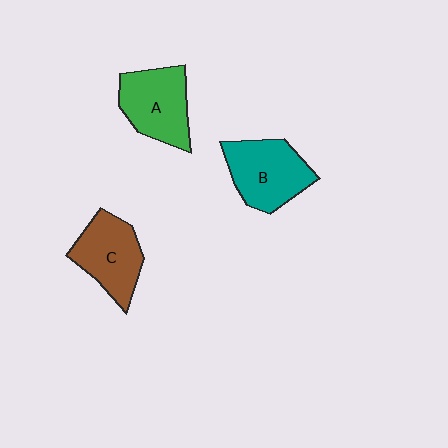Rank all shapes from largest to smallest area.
From largest to smallest: B (teal), A (green), C (brown).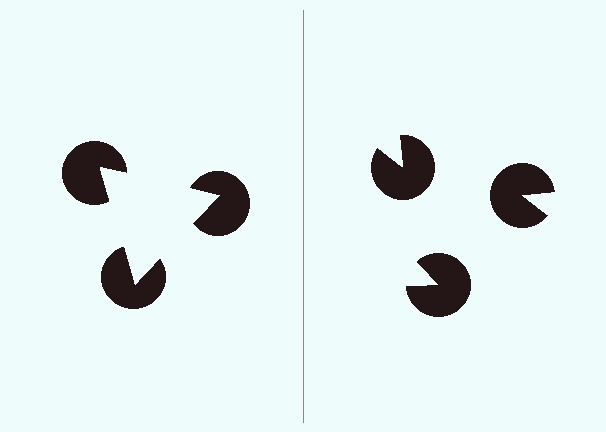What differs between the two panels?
The pac-man discs are positioned identically on both sides; only the wedge orientations differ. On the left they align to a triangle; on the right they are misaligned.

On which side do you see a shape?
An illusory triangle appears on the left side. On the right side the wedge cuts are rotated, so no coherent shape forms.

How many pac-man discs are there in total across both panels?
6 — 3 on each side.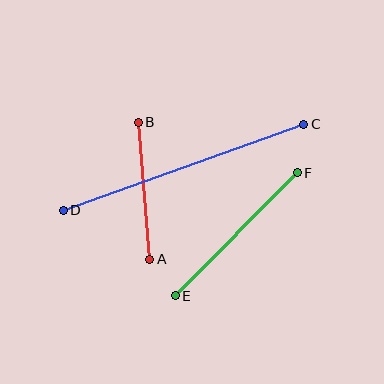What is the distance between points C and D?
The distance is approximately 255 pixels.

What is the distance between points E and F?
The distance is approximately 174 pixels.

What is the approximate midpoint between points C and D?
The midpoint is at approximately (183, 167) pixels.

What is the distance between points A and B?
The distance is approximately 138 pixels.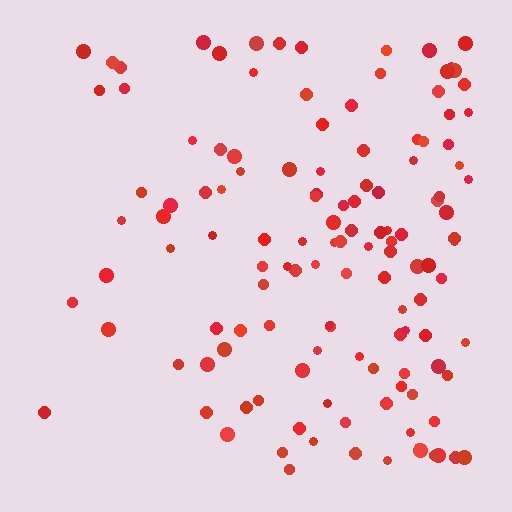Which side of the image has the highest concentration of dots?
The right.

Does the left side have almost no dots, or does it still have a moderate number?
Still a moderate number, just noticeably fewer than the right.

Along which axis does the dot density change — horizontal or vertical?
Horizontal.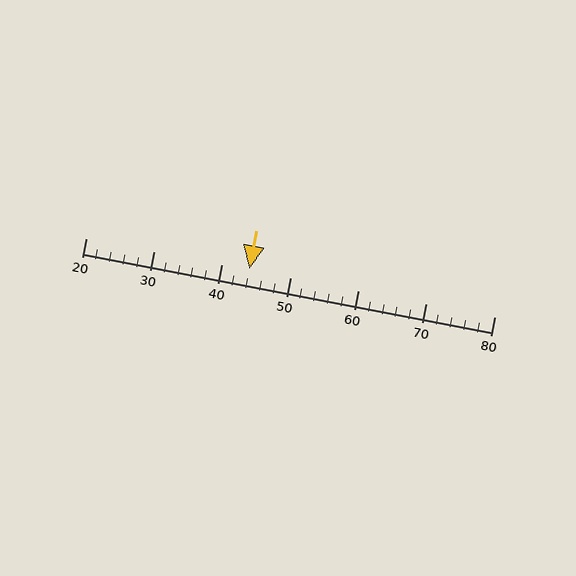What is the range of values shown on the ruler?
The ruler shows values from 20 to 80.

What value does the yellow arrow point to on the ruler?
The yellow arrow points to approximately 44.